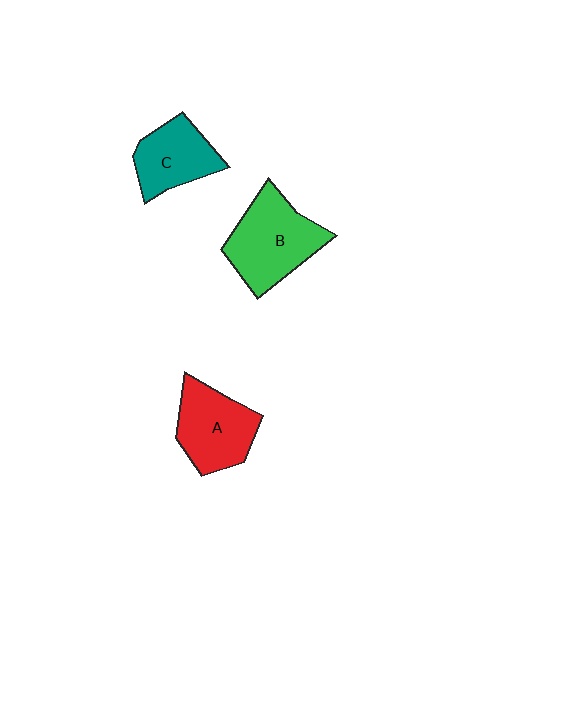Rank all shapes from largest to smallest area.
From largest to smallest: B (green), A (red), C (teal).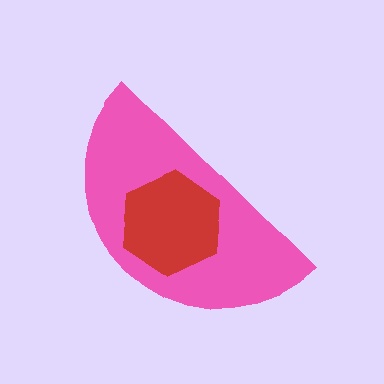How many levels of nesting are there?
2.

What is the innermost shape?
The red hexagon.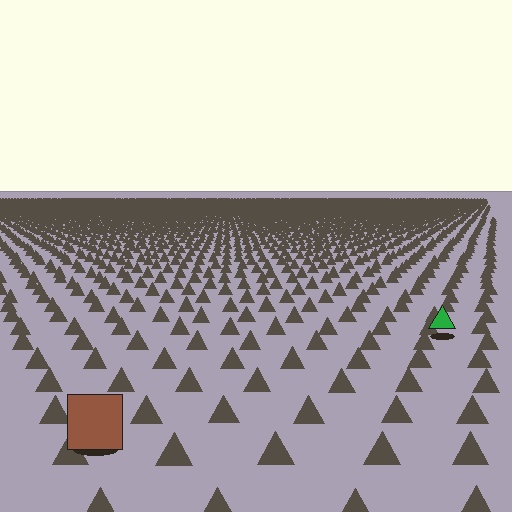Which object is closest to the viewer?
The brown square is closest. The texture marks near it are larger and more spread out.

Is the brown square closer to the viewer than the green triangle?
Yes. The brown square is closer — you can tell from the texture gradient: the ground texture is coarser near it.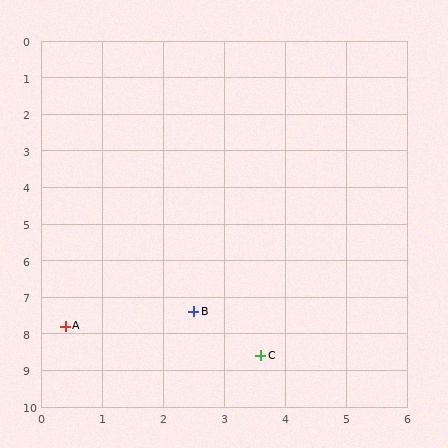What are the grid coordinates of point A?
Point A is at approximately (0.4, 7.8).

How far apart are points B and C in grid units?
Points B and C are about 1.6 grid units apart.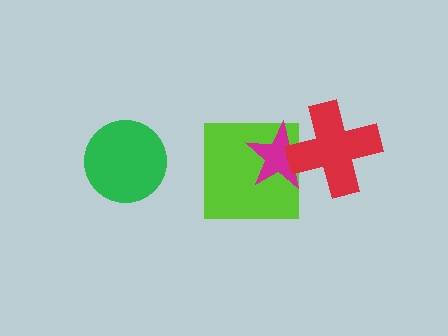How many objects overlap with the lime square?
1 object overlaps with the lime square.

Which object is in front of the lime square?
The magenta star is in front of the lime square.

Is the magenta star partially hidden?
Yes, it is partially covered by another shape.